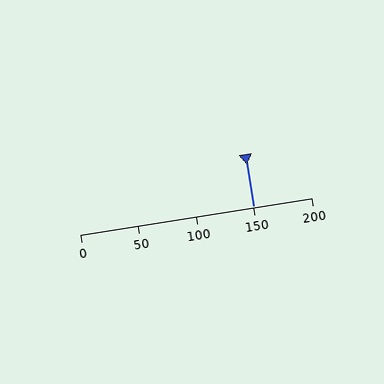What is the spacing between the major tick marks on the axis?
The major ticks are spaced 50 apart.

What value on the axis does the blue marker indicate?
The marker indicates approximately 150.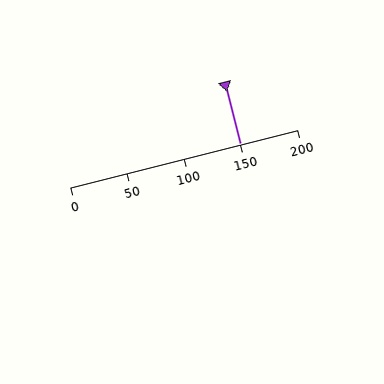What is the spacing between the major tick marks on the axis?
The major ticks are spaced 50 apart.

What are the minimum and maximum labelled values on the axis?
The axis runs from 0 to 200.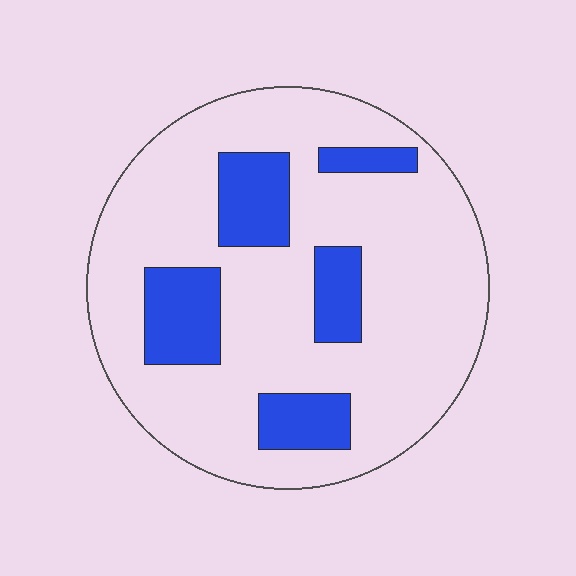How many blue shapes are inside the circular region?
5.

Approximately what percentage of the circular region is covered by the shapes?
Approximately 20%.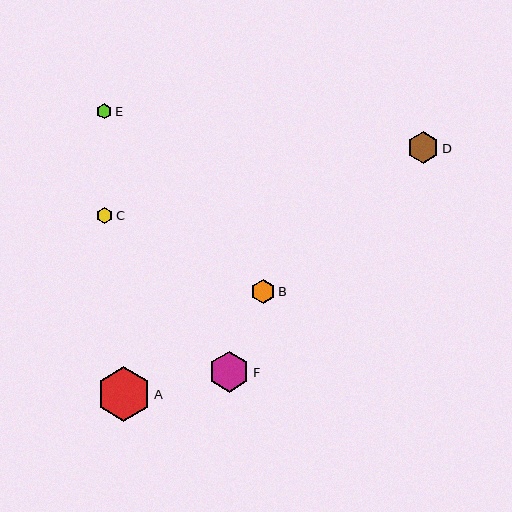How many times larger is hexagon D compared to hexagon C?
Hexagon D is approximately 2.0 times the size of hexagon C.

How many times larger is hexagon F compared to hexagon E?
Hexagon F is approximately 2.7 times the size of hexagon E.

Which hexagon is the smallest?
Hexagon E is the smallest with a size of approximately 15 pixels.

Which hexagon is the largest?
Hexagon A is the largest with a size of approximately 54 pixels.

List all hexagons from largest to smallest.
From largest to smallest: A, F, D, B, C, E.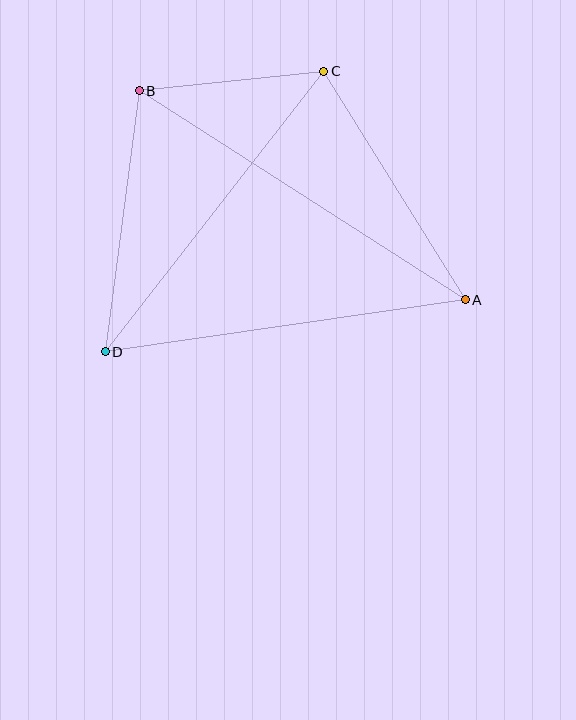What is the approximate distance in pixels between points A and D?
The distance between A and D is approximately 364 pixels.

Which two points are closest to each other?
Points B and C are closest to each other.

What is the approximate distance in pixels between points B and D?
The distance between B and D is approximately 263 pixels.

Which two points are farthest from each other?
Points A and B are farthest from each other.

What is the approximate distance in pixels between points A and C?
The distance between A and C is approximately 269 pixels.